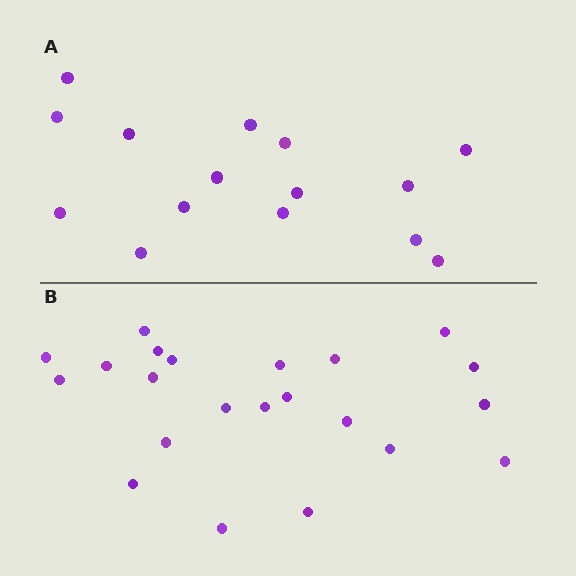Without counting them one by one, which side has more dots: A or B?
Region B (the bottom region) has more dots.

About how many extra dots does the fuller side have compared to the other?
Region B has roughly 8 or so more dots than region A.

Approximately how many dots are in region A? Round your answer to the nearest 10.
About 20 dots. (The exact count is 15, which rounds to 20.)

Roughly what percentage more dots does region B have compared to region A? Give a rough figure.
About 45% more.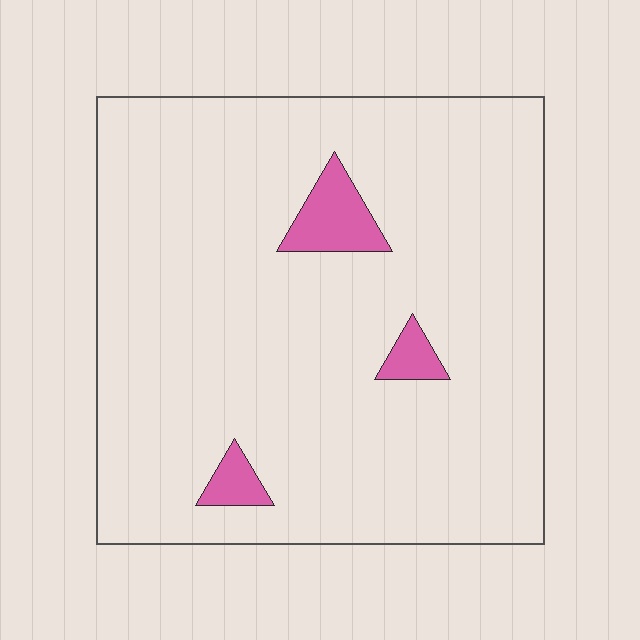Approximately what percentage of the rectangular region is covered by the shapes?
Approximately 5%.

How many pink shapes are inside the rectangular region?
3.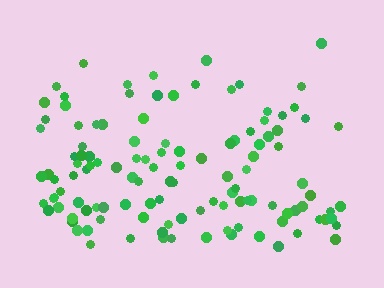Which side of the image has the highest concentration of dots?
The bottom.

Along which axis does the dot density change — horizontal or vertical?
Vertical.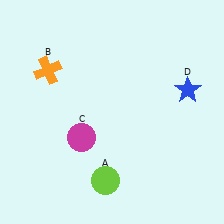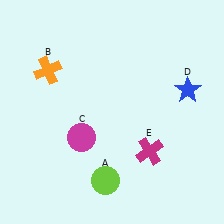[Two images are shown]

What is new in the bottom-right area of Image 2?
A magenta cross (E) was added in the bottom-right area of Image 2.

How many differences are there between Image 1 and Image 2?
There is 1 difference between the two images.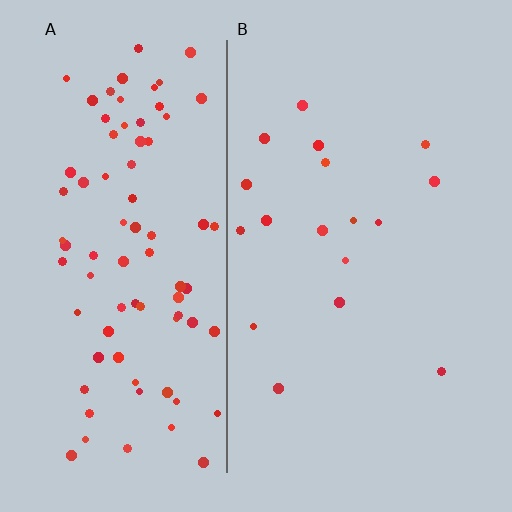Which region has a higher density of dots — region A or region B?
A (the left).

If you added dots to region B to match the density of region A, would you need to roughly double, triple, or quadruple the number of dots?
Approximately quadruple.